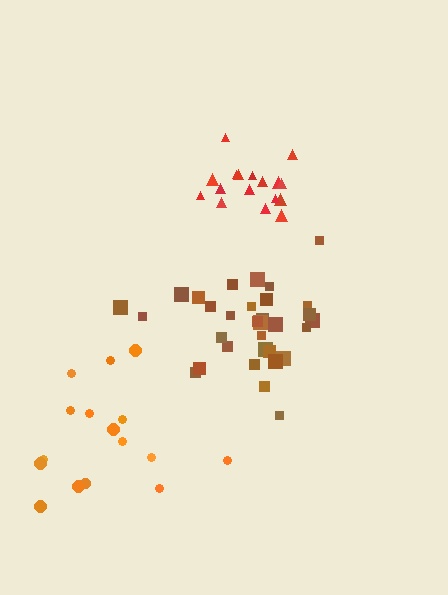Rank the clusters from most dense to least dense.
red, brown, orange.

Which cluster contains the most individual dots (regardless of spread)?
Brown (32).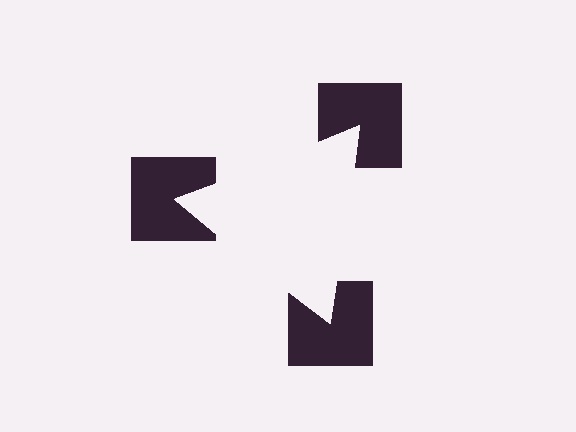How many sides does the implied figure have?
3 sides.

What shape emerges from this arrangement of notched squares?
An illusory triangle — its edges are inferred from the aligned wedge cuts in the notched squares, not physically drawn.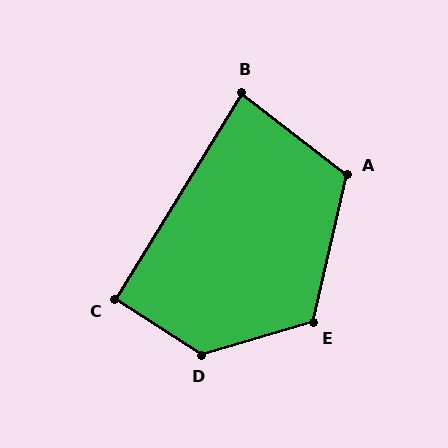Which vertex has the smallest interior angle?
B, at approximately 84 degrees.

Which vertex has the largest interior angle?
D, at approximately 131 degrees.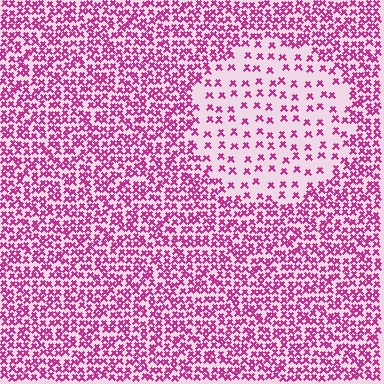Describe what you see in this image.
The image contains small magenta elements arranged at two different densities. A circle-shaped region is visible where the elements are less densely packed than the surrounding area.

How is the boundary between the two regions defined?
The boundary is defined by a change in element density (approximately 2.6x ratio). All elements are the same color, size, and shape.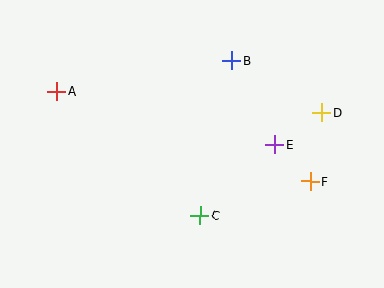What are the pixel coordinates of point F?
Point F is at (311, 181).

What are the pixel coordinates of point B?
Point B is at (231, 61).